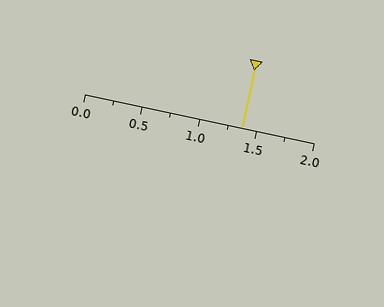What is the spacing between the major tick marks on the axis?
The major ticks are spaced 0.5 apart.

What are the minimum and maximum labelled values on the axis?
The axis runs from 0.0 to 2.0.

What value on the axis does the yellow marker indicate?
The marker indicates approximately 1.38.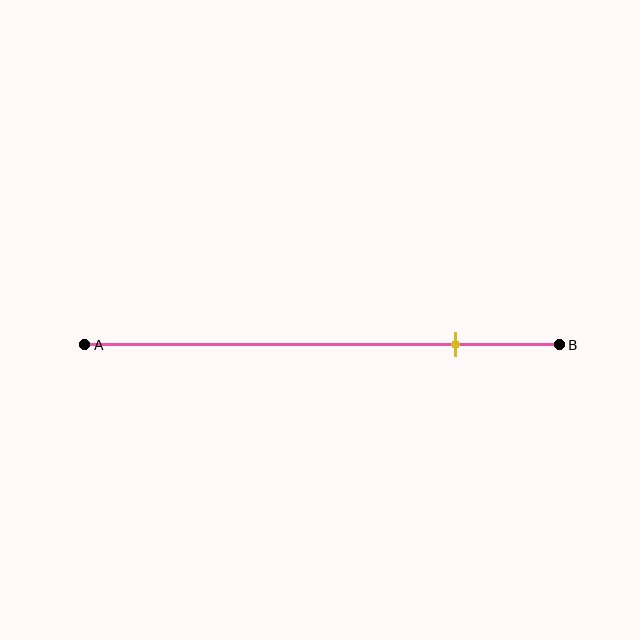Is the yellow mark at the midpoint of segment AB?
No, the mark is at about 80% from A, not at the 50% midpoint.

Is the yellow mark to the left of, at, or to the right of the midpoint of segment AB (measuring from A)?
The yellow mark is to the right of the midpoint of segment AB.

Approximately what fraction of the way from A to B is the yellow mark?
The yellow mark is approximately 80% of the way from A to B.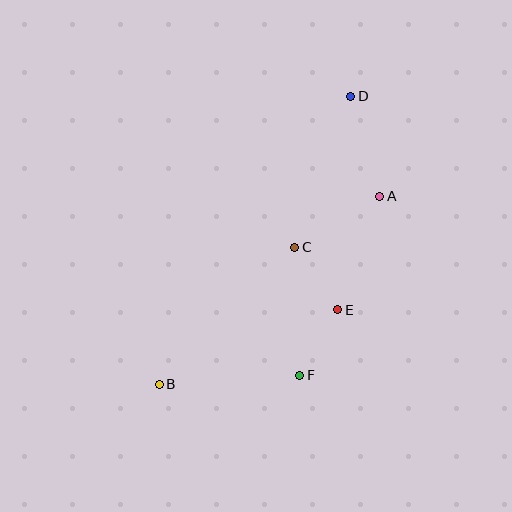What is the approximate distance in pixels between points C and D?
The distance between C and D is approximately 161 pixels.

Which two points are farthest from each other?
Points B and D are farthest from each other.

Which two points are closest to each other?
Points C and E are closest to each other.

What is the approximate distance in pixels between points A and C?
The distance between A and C is approximately 99 pixels.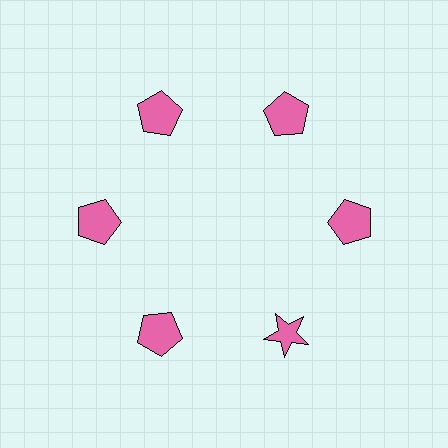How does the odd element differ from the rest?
It has a different shape: star instead of pentagon.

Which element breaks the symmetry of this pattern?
The pink star at roughly the 5 o'clock position breaks the symmetry. All other shapes are pink pentagons.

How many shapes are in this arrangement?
There are 6 shapes arranged in a ring pattern.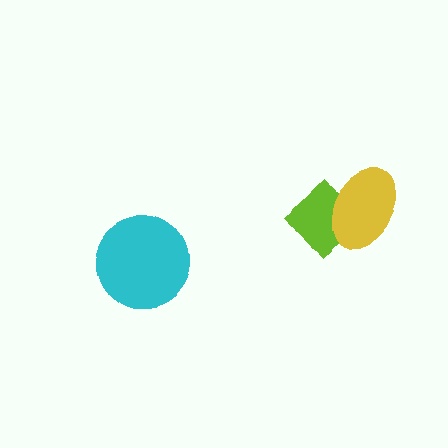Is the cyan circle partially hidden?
No, no other shape covers it.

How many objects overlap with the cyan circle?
0 objects overlap with the cyan circle.